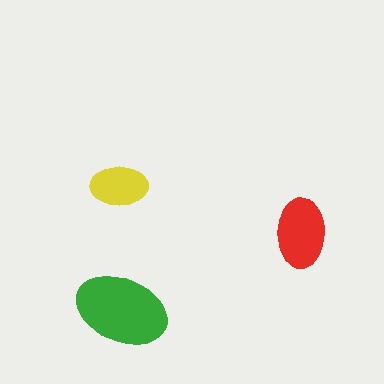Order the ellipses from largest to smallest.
the green one, the red one, the yellow one.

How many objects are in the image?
There are 3 objects in the image.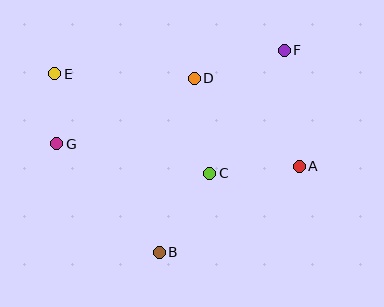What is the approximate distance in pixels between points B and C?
The distance between B and C is approximately 93 pixels.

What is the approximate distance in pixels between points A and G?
The distance between A and G is approximately 244 pixels.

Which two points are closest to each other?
Points E and G are closest to each other.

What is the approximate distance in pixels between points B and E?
The distance between B and E is approximately 207 pixels.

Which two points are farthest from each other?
Points A and E are farthest from each other.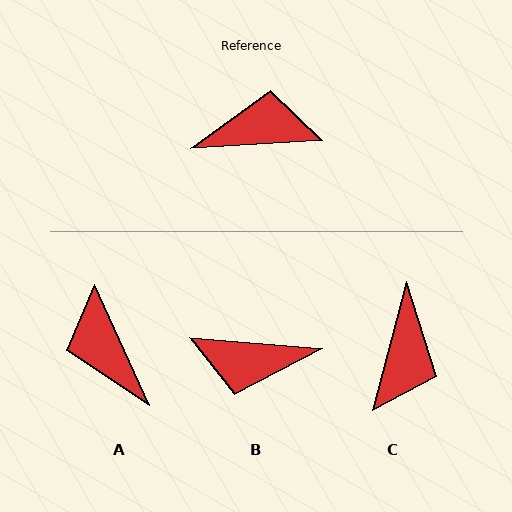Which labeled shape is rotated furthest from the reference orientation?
B, about 172 degrees away.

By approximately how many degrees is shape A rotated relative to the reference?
Approximately 111 degrees counter-clockwise.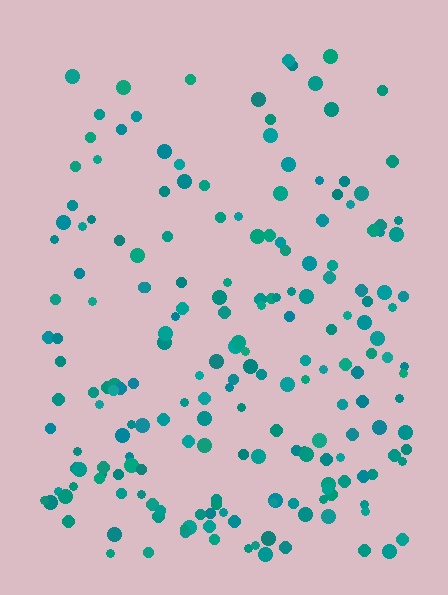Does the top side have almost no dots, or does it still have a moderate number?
Still a moderate number, just noticeably fewer than the bottom.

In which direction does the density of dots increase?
From top to bottom, with the bottom side densest.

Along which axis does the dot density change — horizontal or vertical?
Vertical.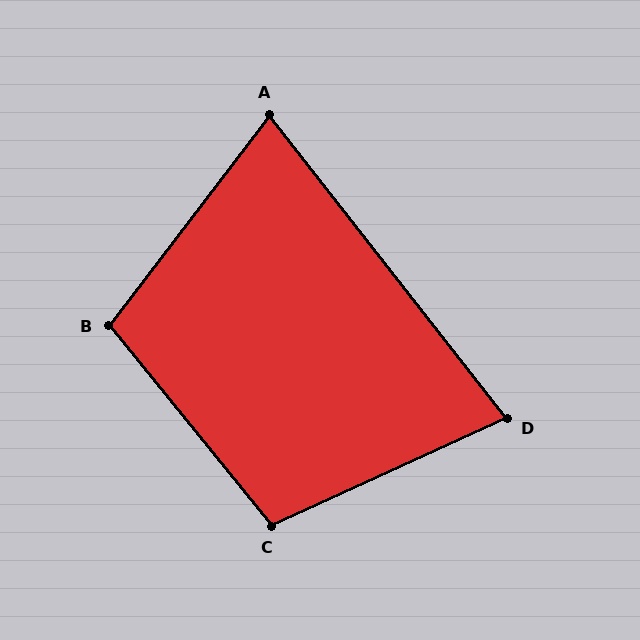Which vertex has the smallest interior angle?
A, at approximately 75 degrees.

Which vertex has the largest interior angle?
C, at approximately 105 degrees.